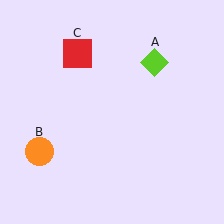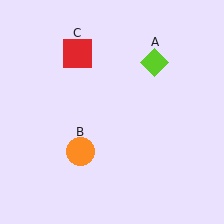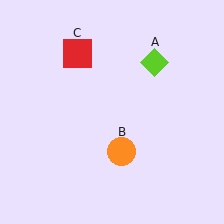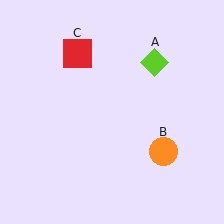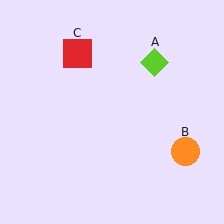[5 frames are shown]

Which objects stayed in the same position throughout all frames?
Lime diamond (object A) and red square (object C) remained stationary.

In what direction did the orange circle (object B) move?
The orange circle (object B) moved right.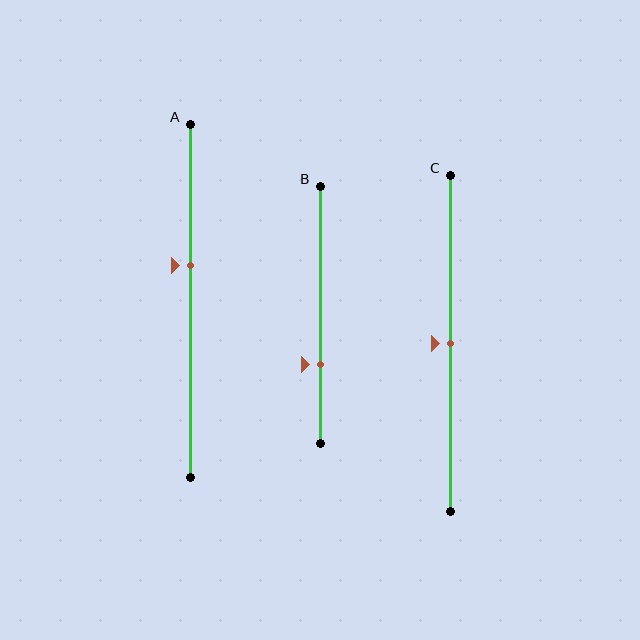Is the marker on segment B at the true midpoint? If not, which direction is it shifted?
No, the marker on segment B is shifted downward by about 19% of the segment length.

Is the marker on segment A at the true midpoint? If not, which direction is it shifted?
No, the marker on segment A is shifted upward by about 10% of the segment length.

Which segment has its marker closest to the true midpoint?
Segment C has its marker closest to the true midpoint.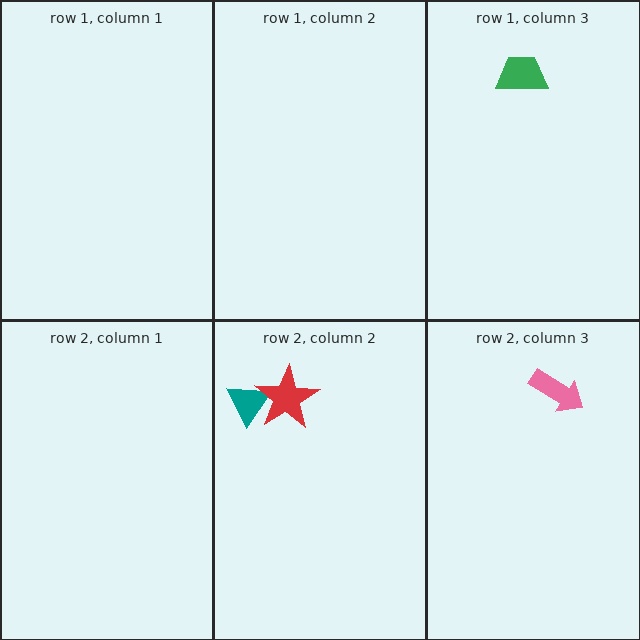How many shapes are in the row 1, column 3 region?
1.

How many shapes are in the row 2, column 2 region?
2.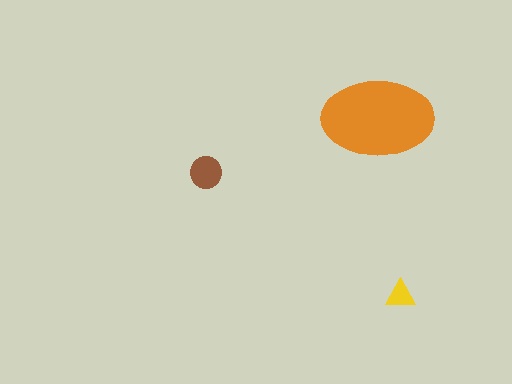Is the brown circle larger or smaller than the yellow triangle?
Larger.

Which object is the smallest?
The yellow triangle.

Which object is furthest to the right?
The yellow triangle is rightmost.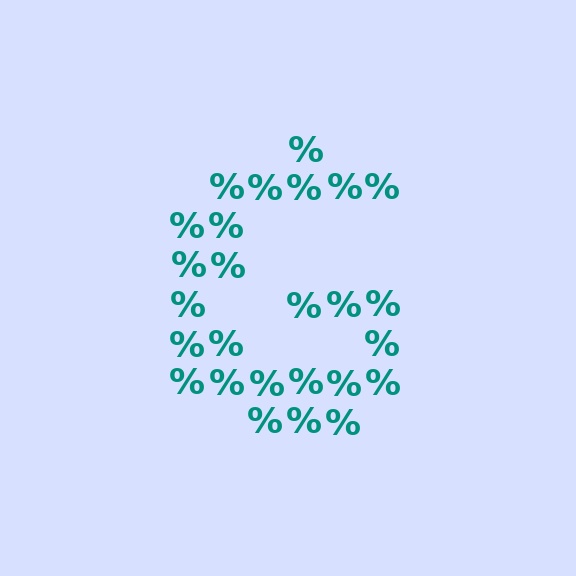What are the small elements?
The small elements are percent signs.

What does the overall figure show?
The overall figure shows the letter G.